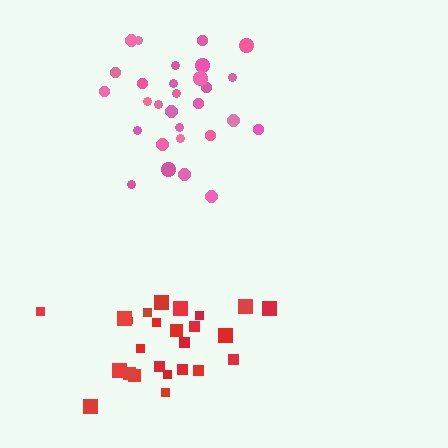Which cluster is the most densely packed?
Red.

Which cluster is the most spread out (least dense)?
Pink.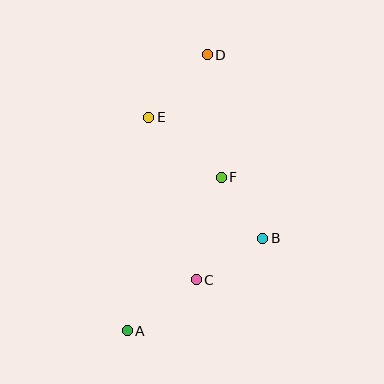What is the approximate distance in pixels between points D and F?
The distance between D and F is approximately 123 pixels.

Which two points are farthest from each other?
Points A and D are farthest from each other.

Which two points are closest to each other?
Points B and F are closest to each other.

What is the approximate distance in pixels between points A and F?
The distance between A and F is approximately 180 pixels.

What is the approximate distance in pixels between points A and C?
The distance between A and C is approximately 86 pixels.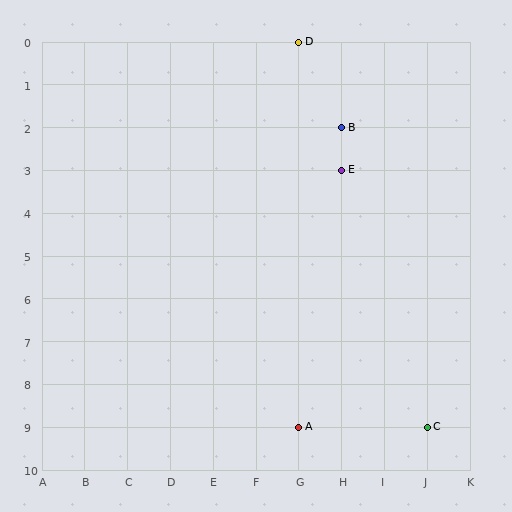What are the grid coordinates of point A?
Point A is at grid coordinates (G, 9).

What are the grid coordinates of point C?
Point C is at grid coordinates (J, 9).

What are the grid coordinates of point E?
Point E is at grid coordinates (H, 3).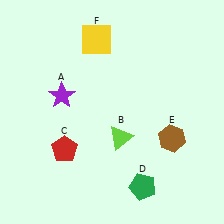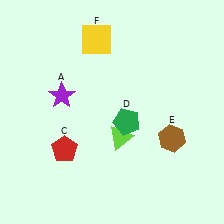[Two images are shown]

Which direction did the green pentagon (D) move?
The green pentagon (D) moved up.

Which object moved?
The green pentagon (D) moved up.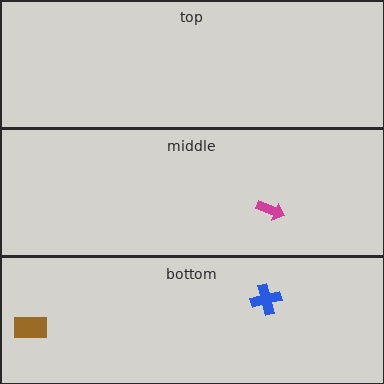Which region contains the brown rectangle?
The bottom region.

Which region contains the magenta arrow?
The middle region.